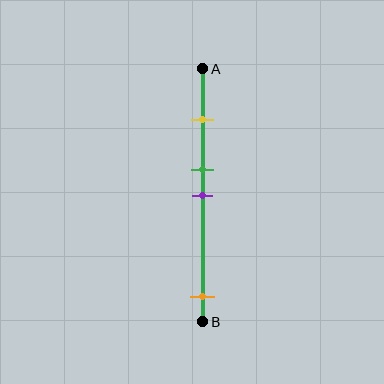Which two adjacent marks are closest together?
The green and purple marks are the closest adjacent pair.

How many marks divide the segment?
There are 4 marks dividing the segment.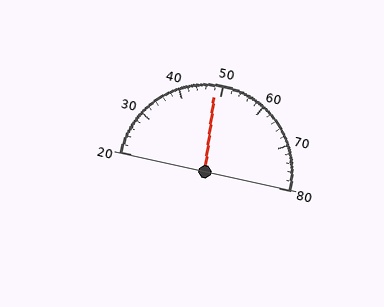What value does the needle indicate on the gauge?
The needle indicates approximately 48.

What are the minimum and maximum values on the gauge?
The gauge ranges from 20 to 80.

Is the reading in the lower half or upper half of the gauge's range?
The reading is in the lower half of the range (20 to 80).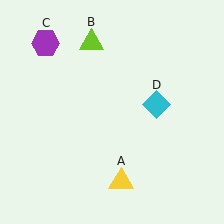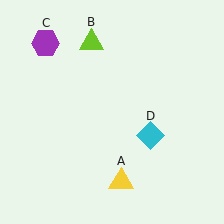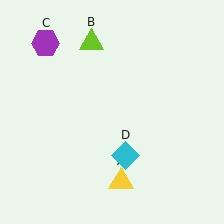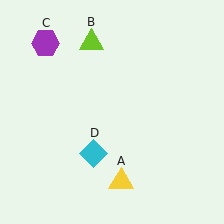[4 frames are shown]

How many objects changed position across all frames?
1 object changed position: cyan diamond (object D).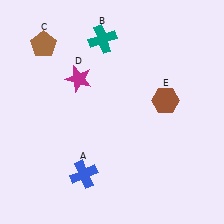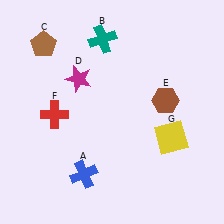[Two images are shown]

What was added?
A red cross (F), a yellow square (G) were added in Image 2.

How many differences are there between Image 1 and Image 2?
There are 2 differences between the two images.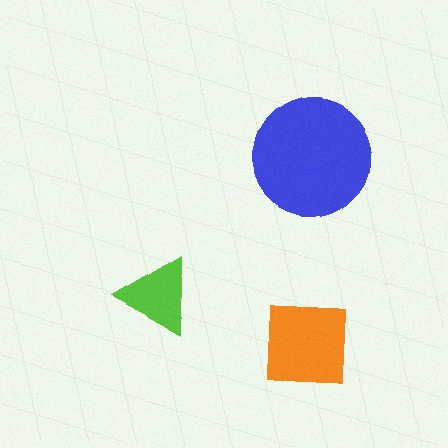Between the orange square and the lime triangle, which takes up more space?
The orange square.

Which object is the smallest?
The lime triangle.